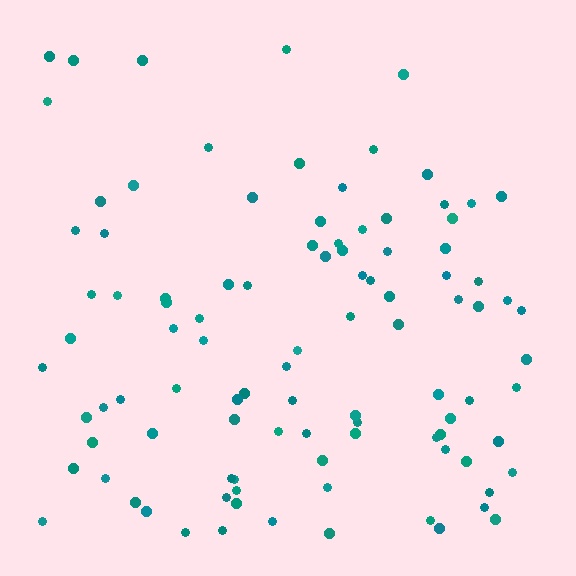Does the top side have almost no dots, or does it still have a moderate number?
Still a moderate number, just noticeably fewer than the bottom.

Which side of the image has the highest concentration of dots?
The bottom.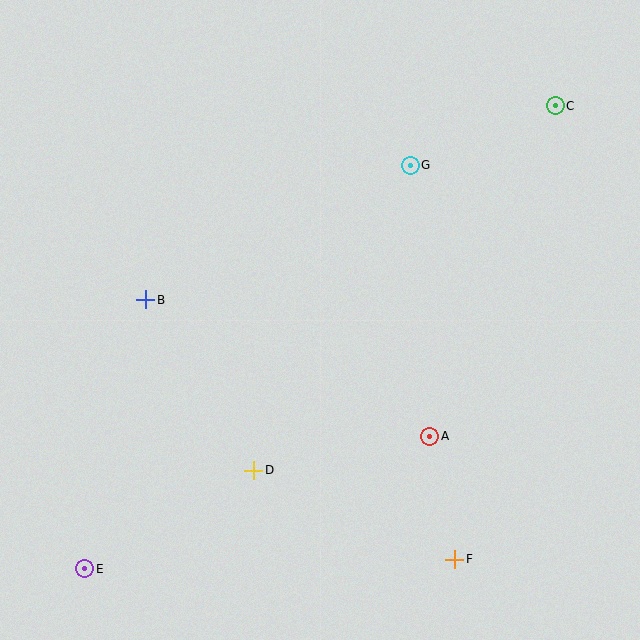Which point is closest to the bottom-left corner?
Point E is closest to the bottom-left corner.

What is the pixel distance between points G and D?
The distance between G and D is 343 pixels.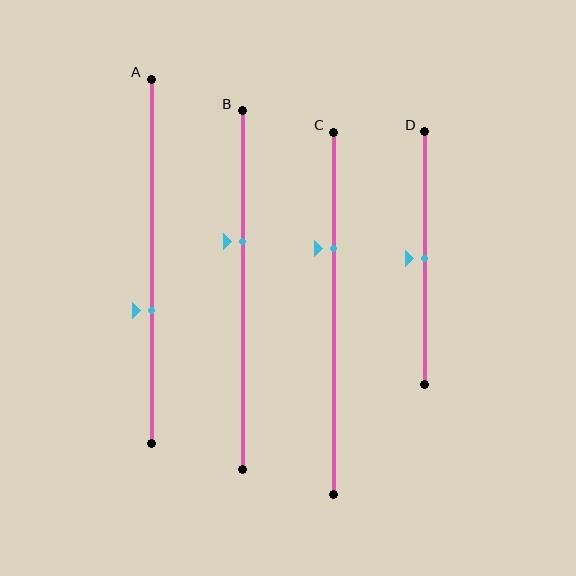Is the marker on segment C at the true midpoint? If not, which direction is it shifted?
No, the marker on segment C is shifted upward by about 18% of the segment length.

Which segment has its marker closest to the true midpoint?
Segment D has its marker closest to the true midpoint.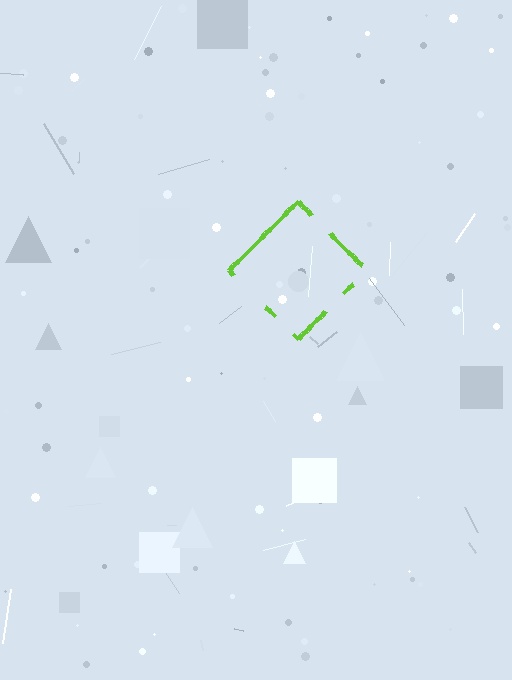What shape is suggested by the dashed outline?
The dashed outline suggests a diamond.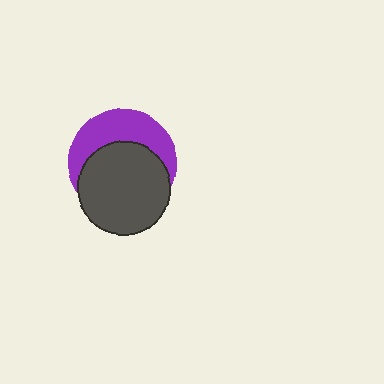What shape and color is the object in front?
The object in front is a dark gray circle.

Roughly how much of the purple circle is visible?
A small part of it is visible (roughly 41%).